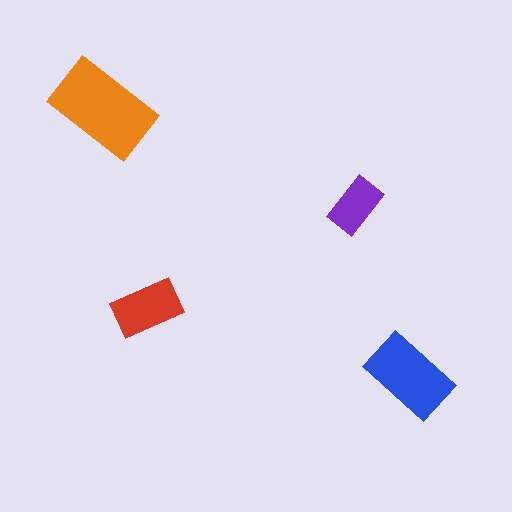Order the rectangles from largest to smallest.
the orange one, the blue one, the red one, the purple one.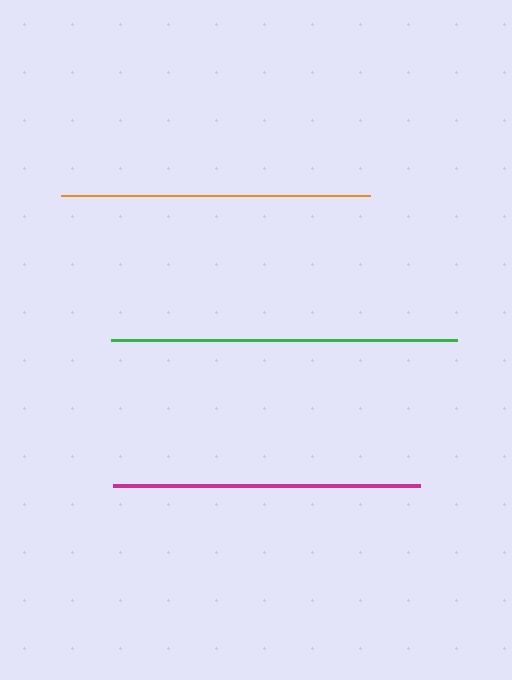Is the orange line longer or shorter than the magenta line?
The orange line is longer than the magenta line.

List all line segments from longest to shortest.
From longest to shortest: green, orange, magenta.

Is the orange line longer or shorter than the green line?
The green line is longer than the orange line.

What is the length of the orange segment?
The orange segment is approximately 309 pixels long.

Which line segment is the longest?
The green line is the longest at approximately 346 pixels.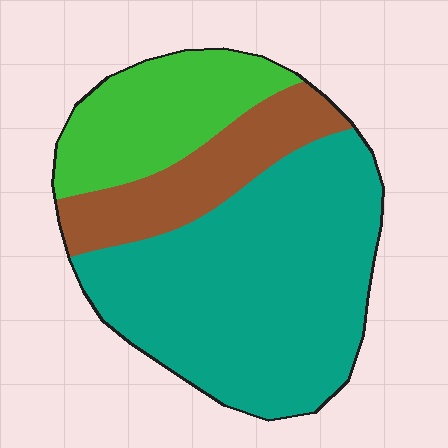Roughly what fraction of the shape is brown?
Brown covers roughly 20% of the shape.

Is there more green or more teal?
Teal.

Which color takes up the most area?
Teal, at roughly 60%.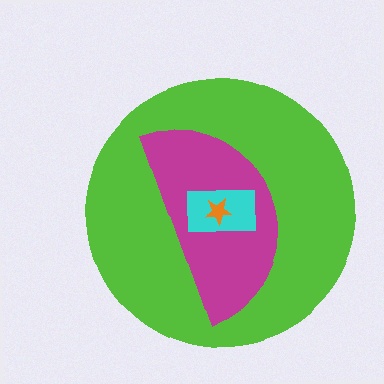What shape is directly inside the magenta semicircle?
The cyan rectangle.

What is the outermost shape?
The lime circle.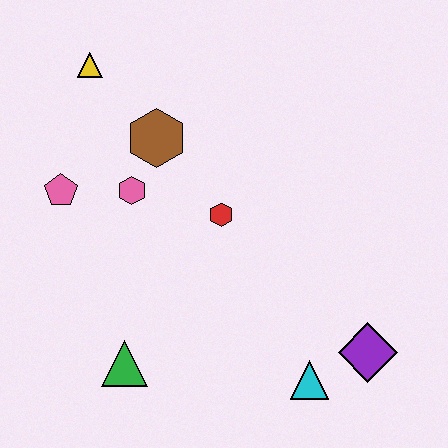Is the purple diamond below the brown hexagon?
Yes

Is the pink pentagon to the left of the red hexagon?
Yes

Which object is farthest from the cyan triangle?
The yellow triangle is farthest from the cyan triangle.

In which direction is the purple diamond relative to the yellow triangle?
The purple diamond is below the yellow triangle.